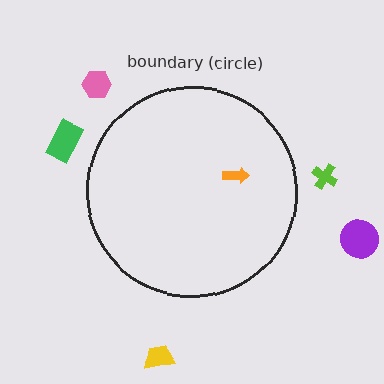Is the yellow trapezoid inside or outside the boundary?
Outside.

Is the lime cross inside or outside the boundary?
Outside.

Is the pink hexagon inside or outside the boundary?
Outside.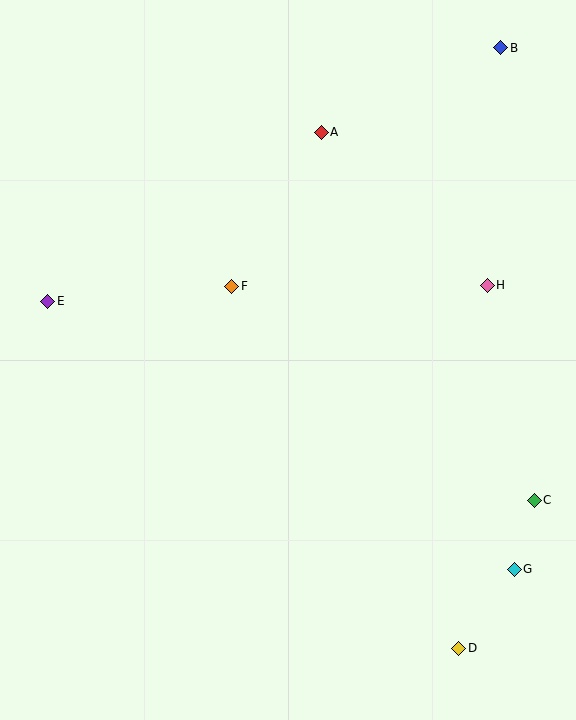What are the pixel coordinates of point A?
Point A is at (321, 132).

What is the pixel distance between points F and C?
The distance between F and C is 370 pixels.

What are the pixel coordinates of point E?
Point E is at (48, 301).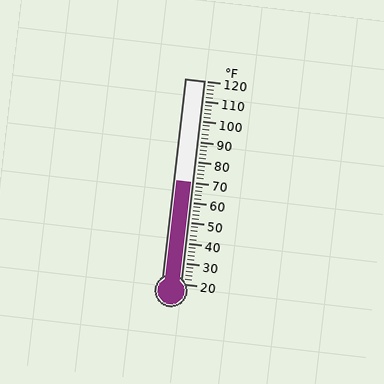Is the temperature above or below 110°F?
The temperature is below 110°F.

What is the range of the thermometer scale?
The thermometer scale ranges from 20°F to 120°F.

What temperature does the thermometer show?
The thermometer shows approximately 70°F.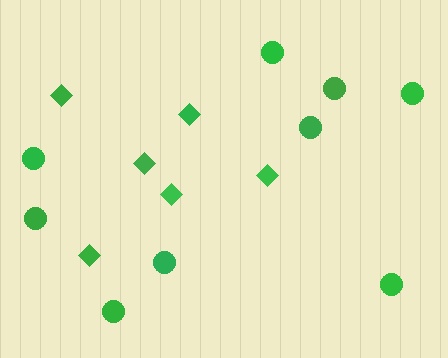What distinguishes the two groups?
There are 2 groups: one group of diamonds (6) and one group of circles (9).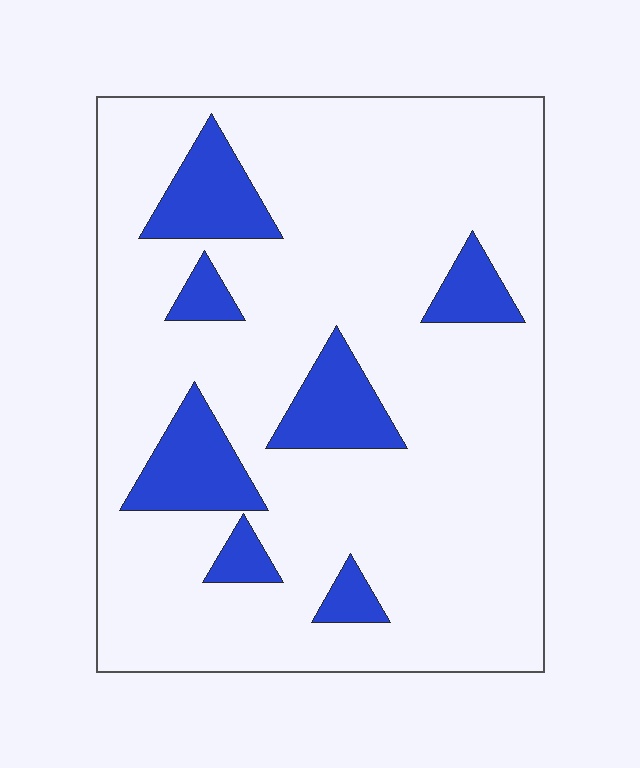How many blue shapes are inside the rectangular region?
7.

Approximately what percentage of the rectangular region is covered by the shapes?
Approximately 15%.